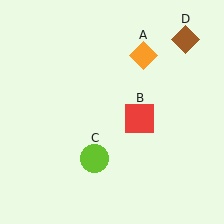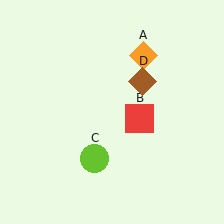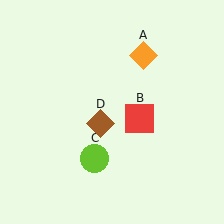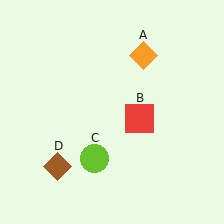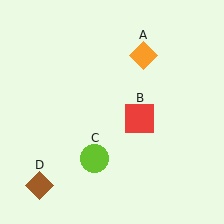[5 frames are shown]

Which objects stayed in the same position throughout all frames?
Orange diamond (object A) and red square (object B) and lime circle (object C) remained stationary.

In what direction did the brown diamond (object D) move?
The brown diamond (object D) moved down and to the left.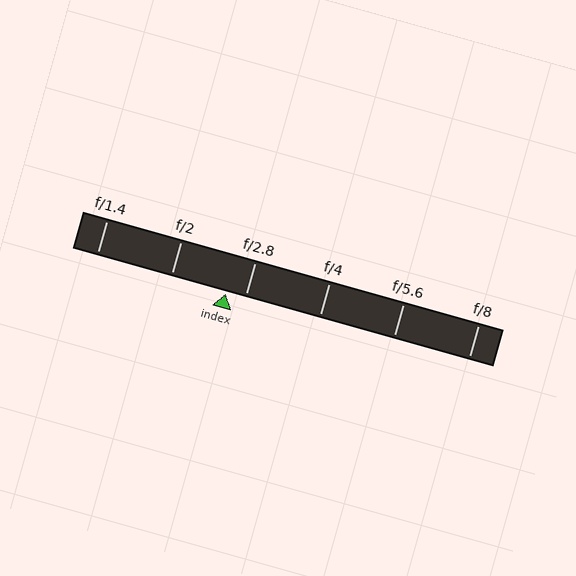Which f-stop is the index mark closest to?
The index mark is closest to f/2.8.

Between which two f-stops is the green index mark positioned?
The index mark is between f/2 and f/2.8.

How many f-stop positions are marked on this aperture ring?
There are 6 f-stop positions marked.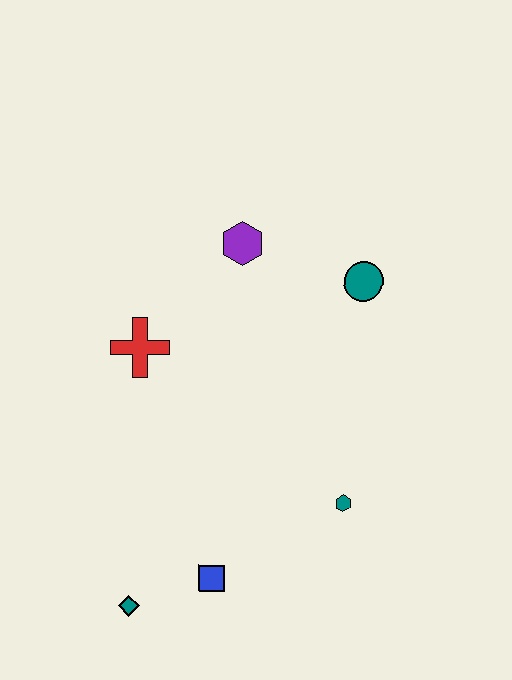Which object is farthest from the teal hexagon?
The purple hexagon is farthest from the teal hexagon.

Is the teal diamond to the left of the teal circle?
Yes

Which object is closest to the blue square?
The teal diamond is closest to the blue square.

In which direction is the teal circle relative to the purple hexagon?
The teal circle is to the right of the purple hexagon.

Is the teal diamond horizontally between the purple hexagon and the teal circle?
No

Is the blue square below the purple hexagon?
Yes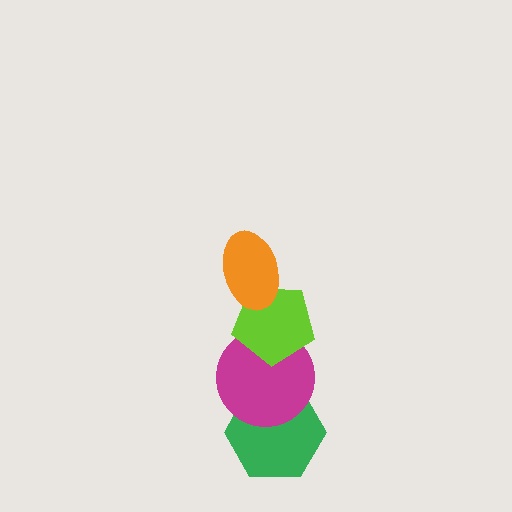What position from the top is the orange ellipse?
The orange ellipse is 1st from the top.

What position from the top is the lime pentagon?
The lime pentagon is 2nd from the top.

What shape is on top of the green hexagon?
The magenta circle is on top of the green hexagon.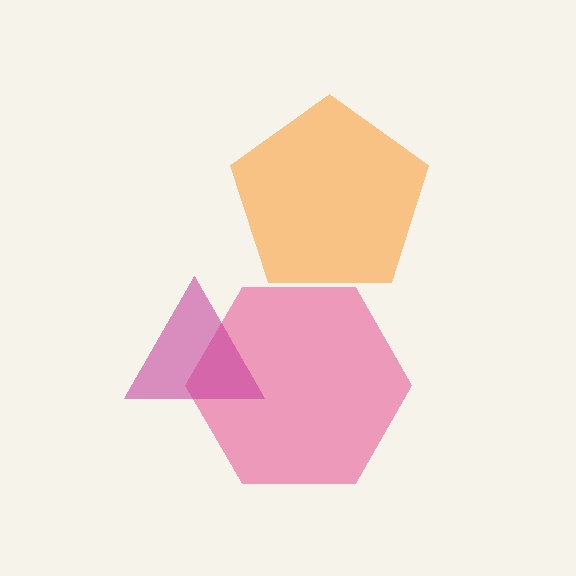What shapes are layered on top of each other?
The layered shapes are: a pink hexagon, a magenta triangle, an orange pentagon.